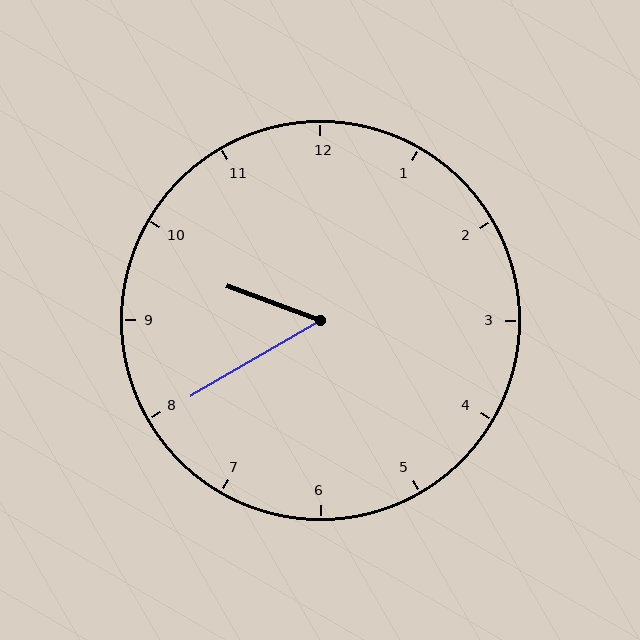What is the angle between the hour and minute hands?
Approximately 50 degrees.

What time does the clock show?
9:40.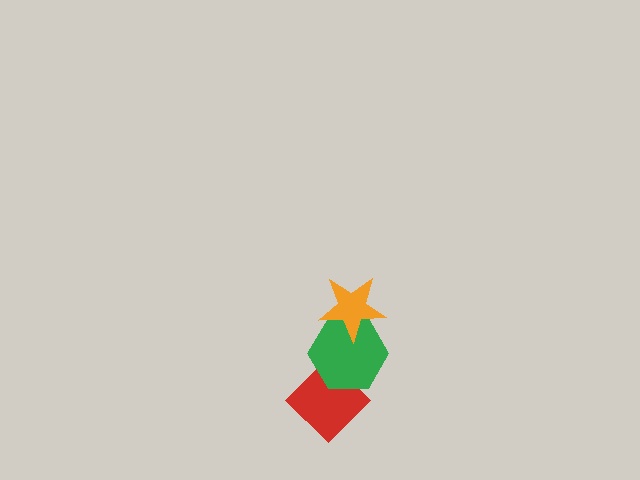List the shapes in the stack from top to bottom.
From top to bottom: the orange star, the green hexagon, the red diamond.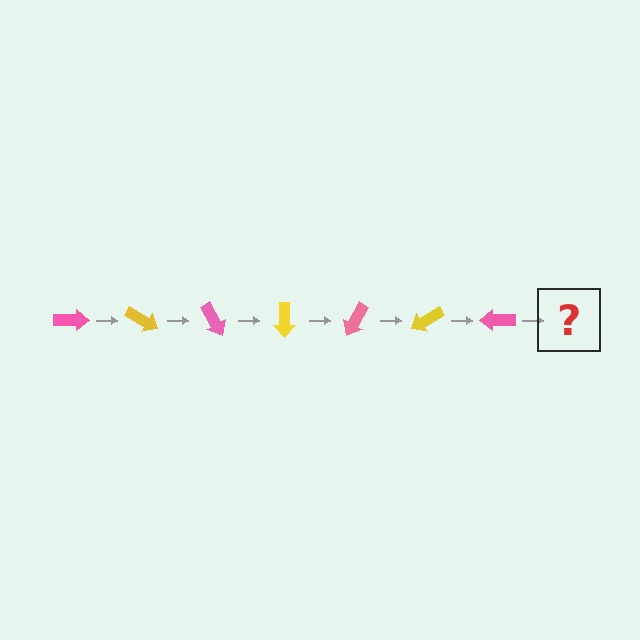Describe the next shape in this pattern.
It should be a yellow arrow, rotated 210 degrees from the start.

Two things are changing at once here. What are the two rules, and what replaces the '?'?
The two rules are that it rotates 30 degrees each step and the color cycles through pink and yellow. The '?' should be a yellow arrow, rotated 210 degrees from the start.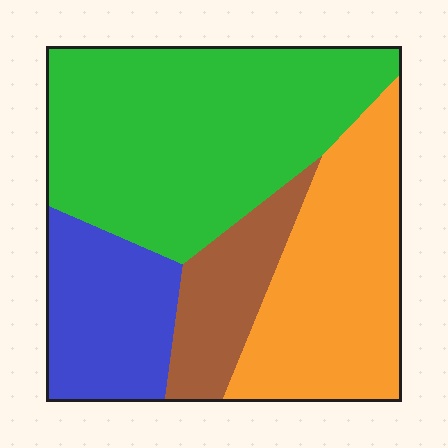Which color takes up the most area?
Green, at roughly 45%.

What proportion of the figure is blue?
Blue takes up about one sixth (1/6) of the figure.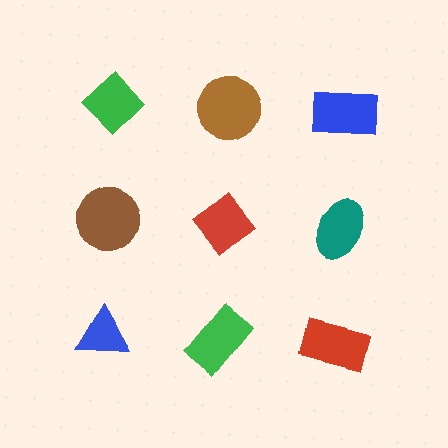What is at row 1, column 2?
A brown circle.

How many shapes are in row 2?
3 shapes.